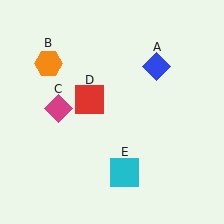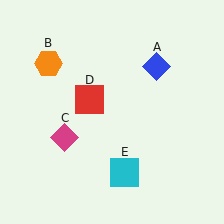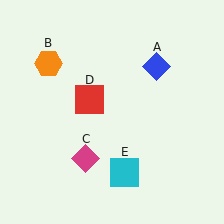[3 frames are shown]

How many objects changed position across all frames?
1 object changed position: magenta diamond (object C).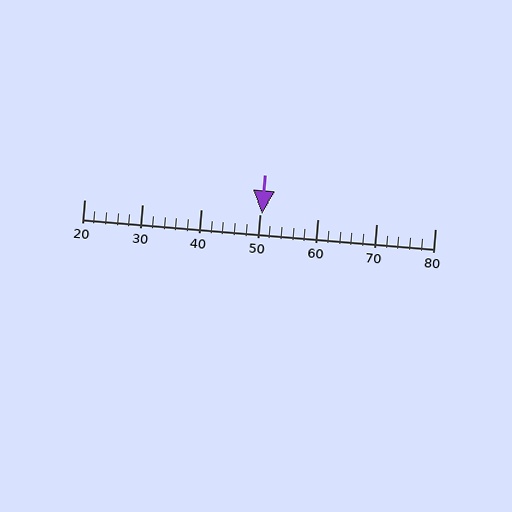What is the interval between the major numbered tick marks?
The major tick marks are spaced 10 units apart.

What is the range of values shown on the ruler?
The ruler shows values from 20 to 80.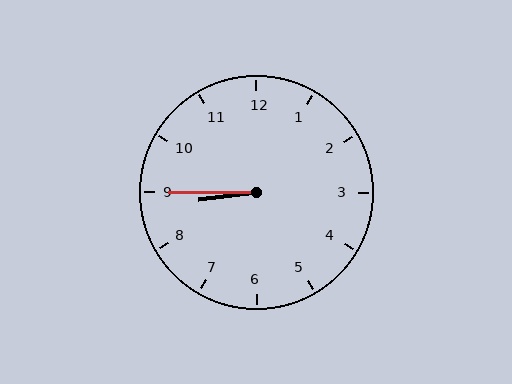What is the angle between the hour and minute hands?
Approximately 8 degrees.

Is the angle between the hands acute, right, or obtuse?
It is acute.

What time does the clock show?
8:45.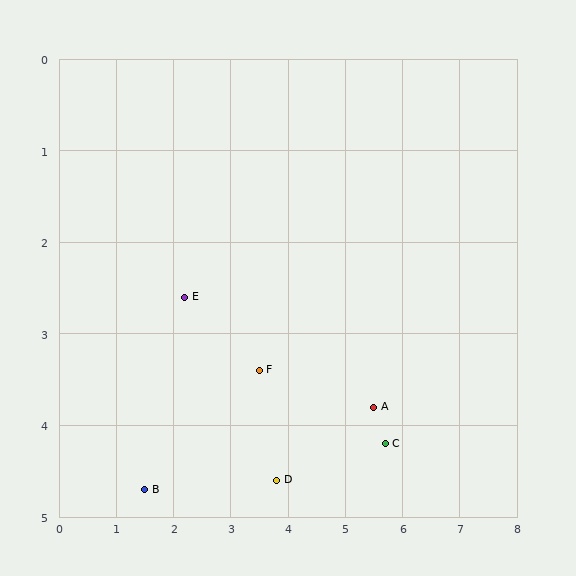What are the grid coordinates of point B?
Point B is at approximately (1.5, 4.7).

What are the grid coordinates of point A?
Point A is at approximately (5.5, 3.8).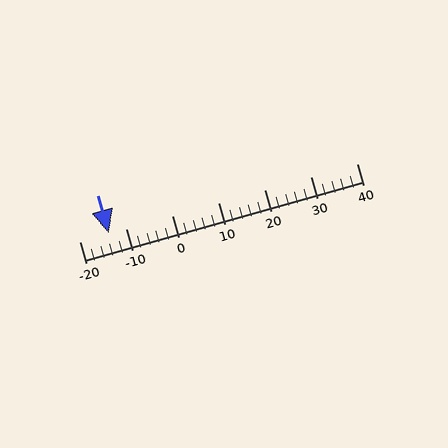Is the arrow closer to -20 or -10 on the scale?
The arrow is closer to -10.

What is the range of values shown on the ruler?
The ruler shows values from -20 to 40.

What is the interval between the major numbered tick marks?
The major tick marks are spaced 10 units apart.